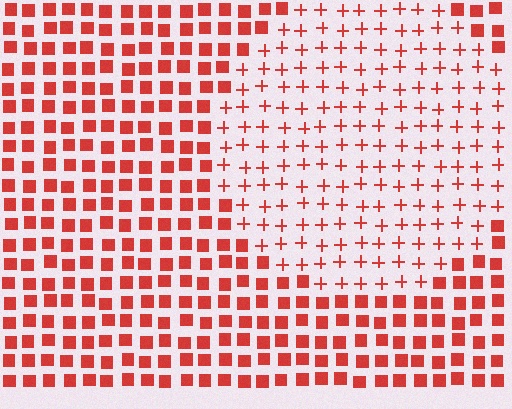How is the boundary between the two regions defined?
The boundary is defined by a change in element shape: plus signs inside vs. squares outside. All elements share the same color and spacing.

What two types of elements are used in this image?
The image uses plus signs inside the circle region and squares outside it.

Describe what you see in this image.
The image is filled with small red elements arranged in a uniform grid. A circle-shaped region contains plus signs, while the surrounding area contains squares. The boundary is defined purely by the change in element shape.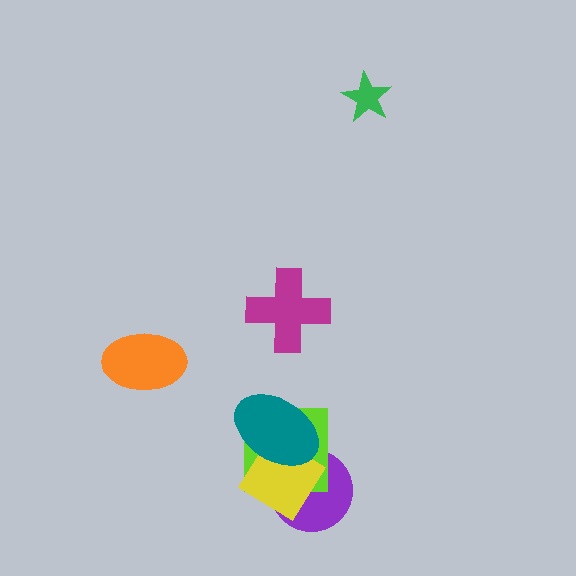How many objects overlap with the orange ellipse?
0 objects overlap with the orange ellipse.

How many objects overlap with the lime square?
3 objects overlap with the lime square.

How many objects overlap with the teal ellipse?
3 objects overlap with the teal ellipse.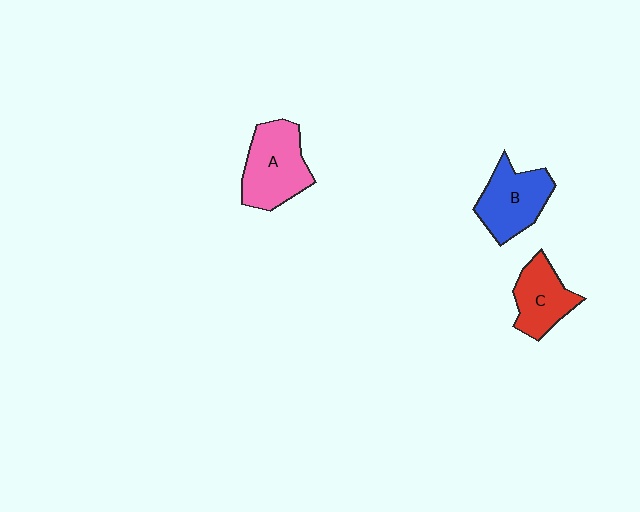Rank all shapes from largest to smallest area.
From largest to smallest: A (pink), B (blue), C (red).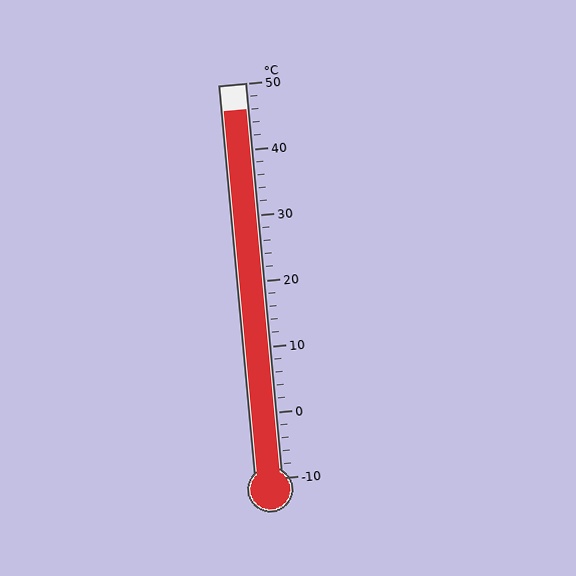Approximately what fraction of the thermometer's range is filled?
The thermometer is filled to approximately 95% of its range.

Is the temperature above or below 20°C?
The temperature is above 20°C.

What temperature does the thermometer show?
The thermometer shows approximately 46°C.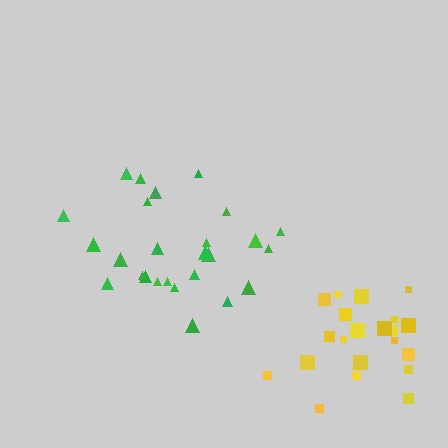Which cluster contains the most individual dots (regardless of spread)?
Green (26).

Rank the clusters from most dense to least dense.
yellow, green.